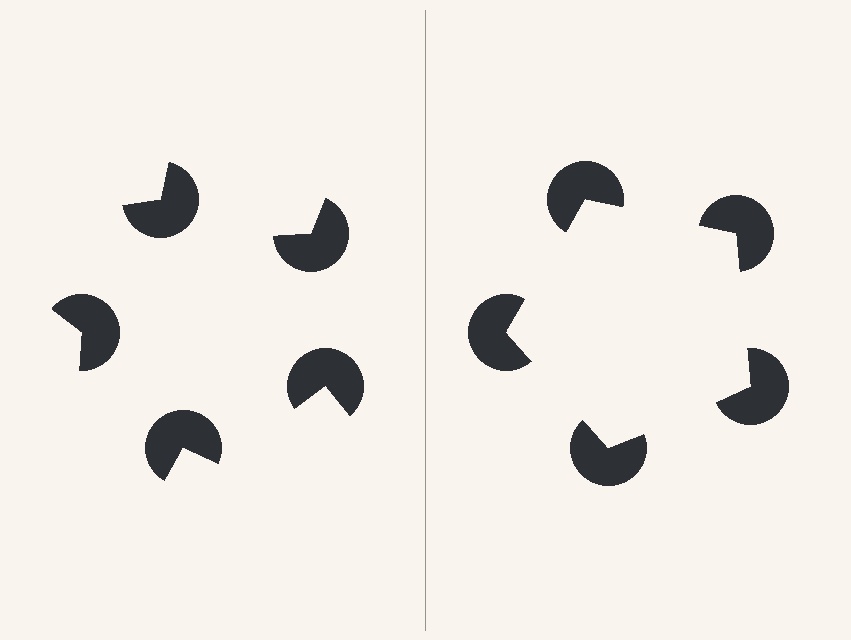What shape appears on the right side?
An illusory pentagon.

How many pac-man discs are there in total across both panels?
10 — 5 on each side.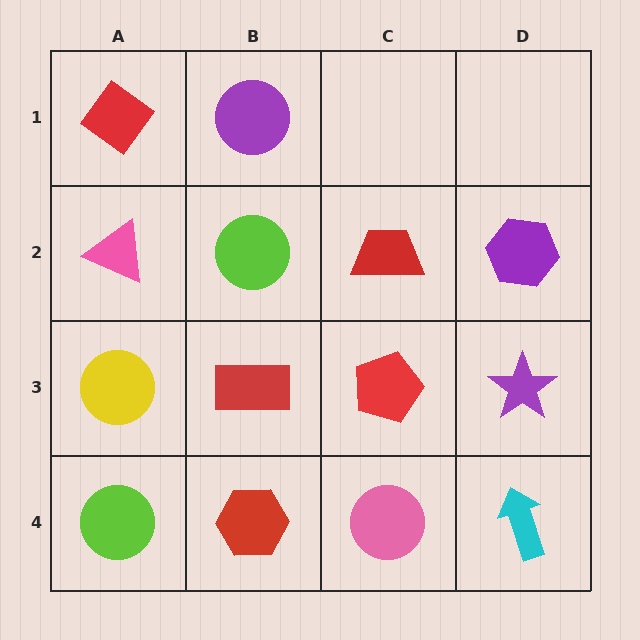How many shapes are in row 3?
4 shapes.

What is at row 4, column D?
A cyan arrow.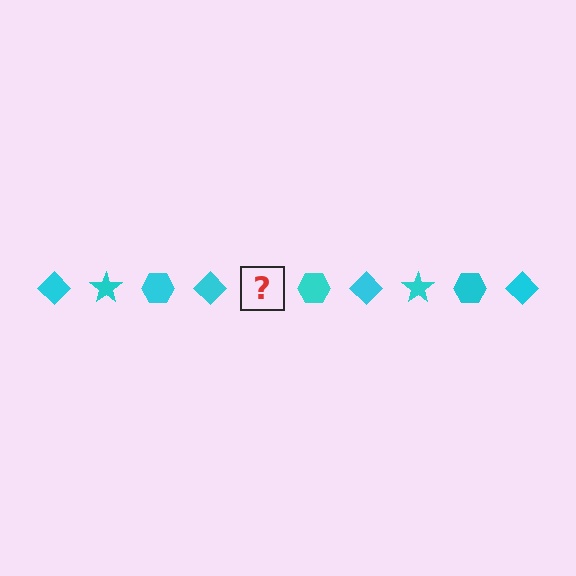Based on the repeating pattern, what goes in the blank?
The blank should be a cyan star.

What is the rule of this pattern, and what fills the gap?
The rule is that the pattern cycles through diamond, star, hexagon shapes in cyan. The gap should be filled with a cyan star.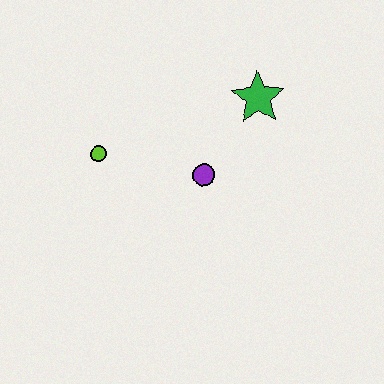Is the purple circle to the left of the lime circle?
No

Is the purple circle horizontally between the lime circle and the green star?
Yes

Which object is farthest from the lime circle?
The green star is farthest from the lime circle.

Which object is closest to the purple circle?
The green star is closest to the purple circle.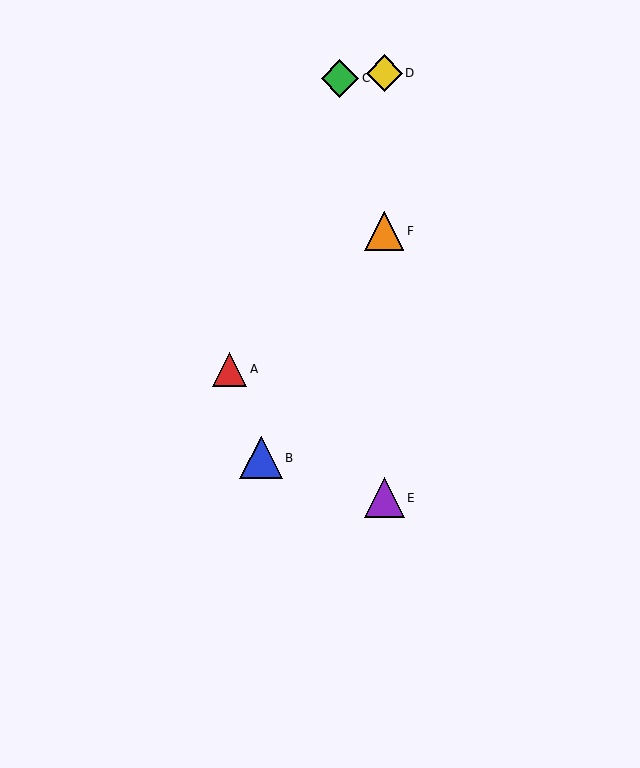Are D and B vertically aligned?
No, D is at x≈384 and B is at x≈261.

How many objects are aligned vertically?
3 objects (D, E, F) are aligned vertically.